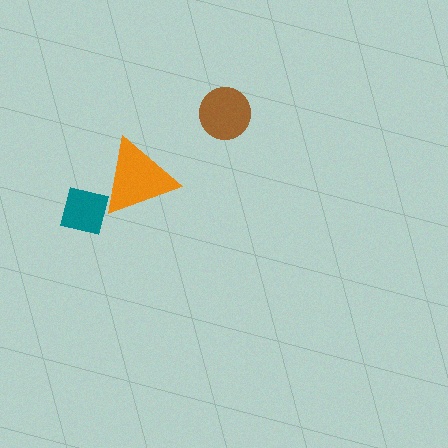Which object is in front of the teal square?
The orange triangle is in front of the teal square.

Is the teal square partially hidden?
Yes, it is partially covered by another shape.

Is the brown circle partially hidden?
No, no other shape covers it.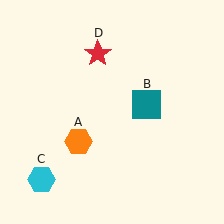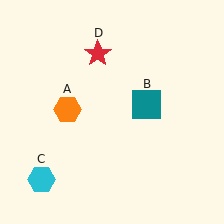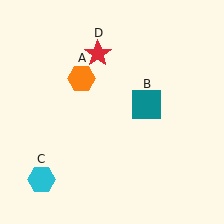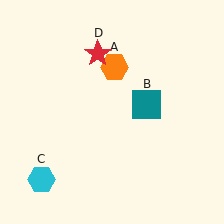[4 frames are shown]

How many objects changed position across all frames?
1 object changed position: orange hexagon (object A).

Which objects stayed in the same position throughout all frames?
Teal square (object B) and cyan hexagon (object C) and red star (object D) remained stationary.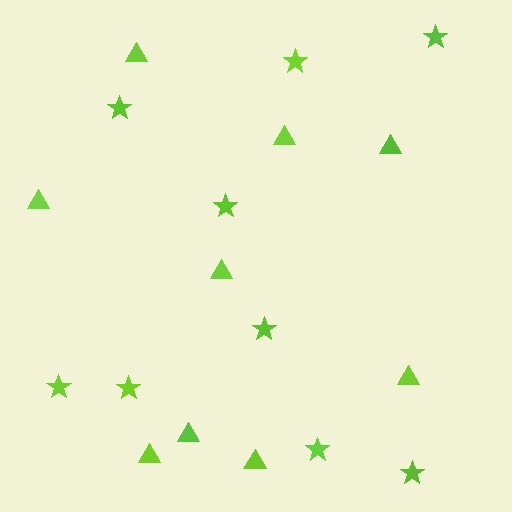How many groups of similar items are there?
There are 2 groups: one group of stars (9) and one group of triangles (9).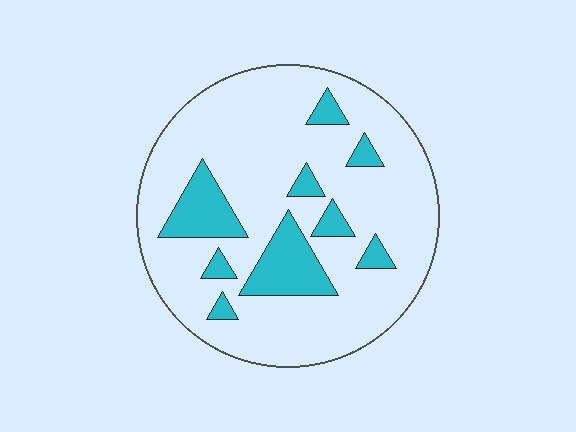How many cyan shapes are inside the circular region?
9.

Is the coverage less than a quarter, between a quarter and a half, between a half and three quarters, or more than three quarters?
Less than a quarter.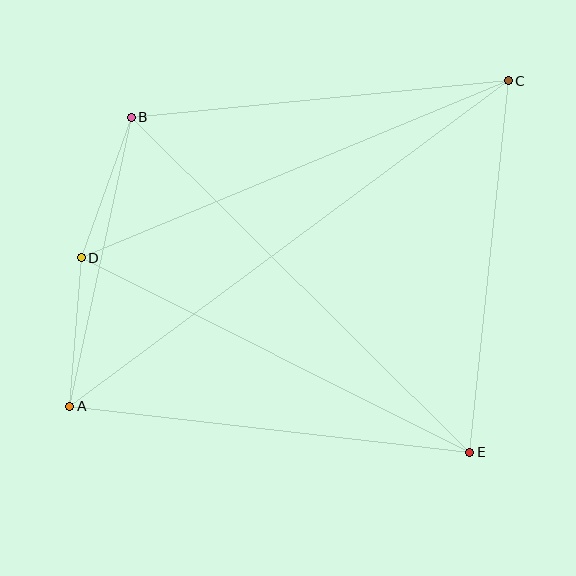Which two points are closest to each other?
Points A and D are closest to each other.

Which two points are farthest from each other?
Points A and C are farthest from each other.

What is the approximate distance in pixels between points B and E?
The distance between B and E is approximately 476 pixels.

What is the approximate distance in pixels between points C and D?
The distance between C and D is approximately 462 pixels.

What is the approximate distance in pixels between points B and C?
The distance between B and C is approximately 379 pixels.